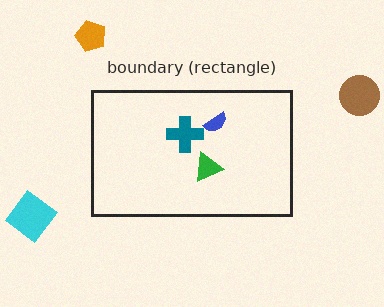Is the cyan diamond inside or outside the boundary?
Outside.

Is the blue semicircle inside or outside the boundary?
Inside.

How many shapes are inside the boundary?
3 inside, 3 outside.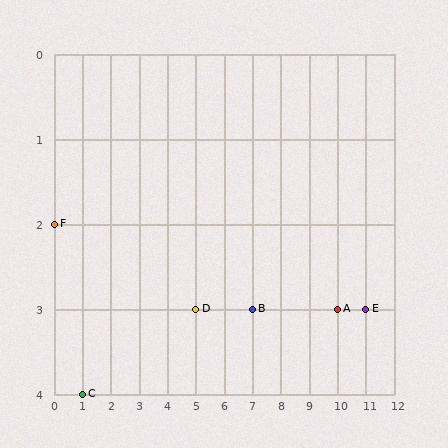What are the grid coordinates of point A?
Point A is at grid coordinates (10, 3).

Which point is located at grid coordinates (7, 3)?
Point B is at (7, 3).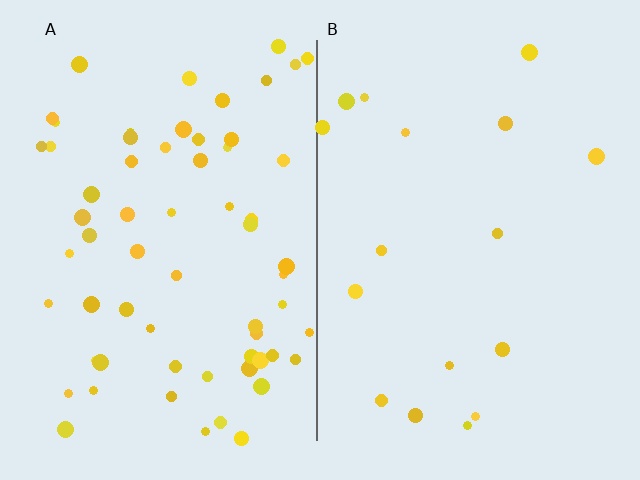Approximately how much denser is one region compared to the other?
Approximately 3.8× — region A over region B.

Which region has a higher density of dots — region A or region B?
A (the left).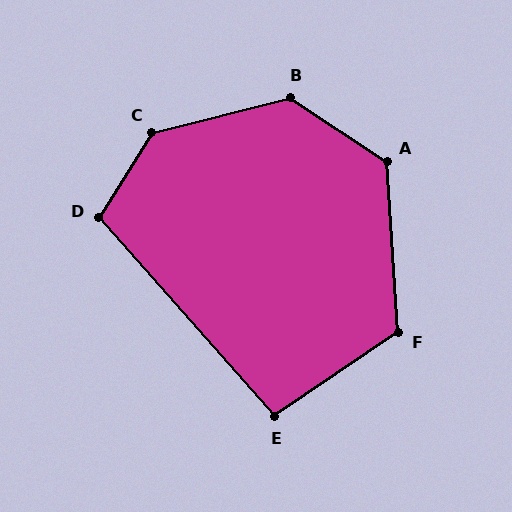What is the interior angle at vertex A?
Approximately 127 degrees (obtuse).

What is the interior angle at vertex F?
Approximately 120 degrees (obtuse).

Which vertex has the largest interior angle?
C, at approximately 136 degrees.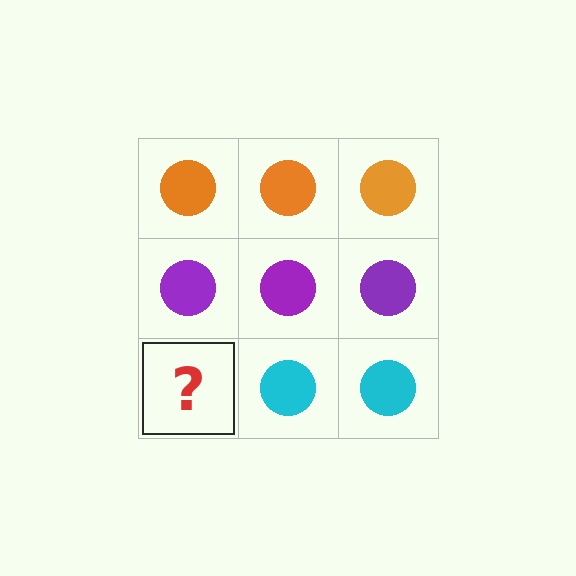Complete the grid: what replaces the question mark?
The question mark should be replaced with a cyan circle.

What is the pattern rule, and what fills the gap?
The rule is that each row has a consistent color. The gap should be filled with a cyan circle.